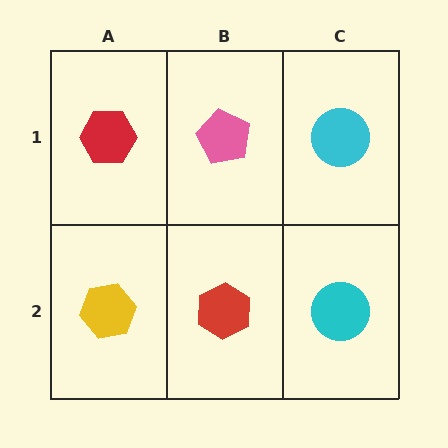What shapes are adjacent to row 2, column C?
A cyan circle (row 1, column C), a red hexagon (row 2, column B).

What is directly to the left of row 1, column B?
A red hexagon.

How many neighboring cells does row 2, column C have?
2.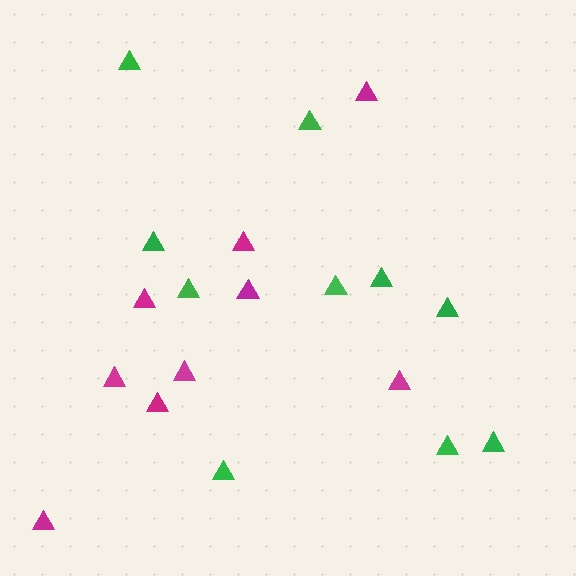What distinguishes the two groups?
There are 2 groups: one group of green triangles (10) and one group of magenta triangles (9).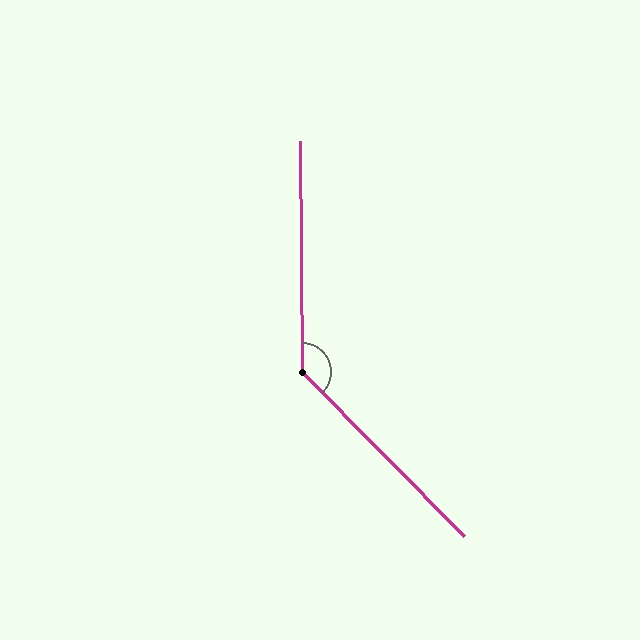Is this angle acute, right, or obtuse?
It is obtuse.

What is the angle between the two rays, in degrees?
Approximately 136 degrees.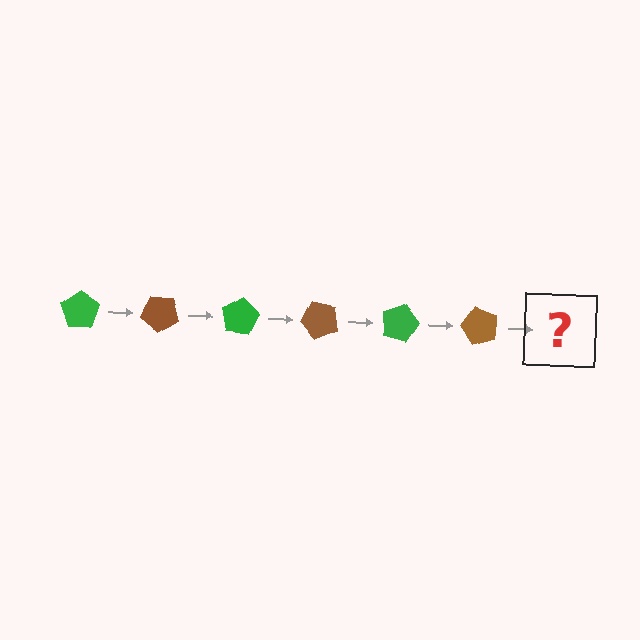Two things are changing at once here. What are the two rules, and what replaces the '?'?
The two rules are that it rotates 40 degrees each step and the color cycles through green and brown. The '?' should be a green pentagon, rotated 240 degrees from the start.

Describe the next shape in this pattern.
It should be a green pentagon, rotated 240 degrees from the start.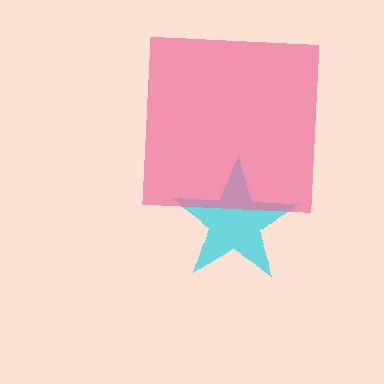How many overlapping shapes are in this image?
There are 2 overlapping shapes in the image.